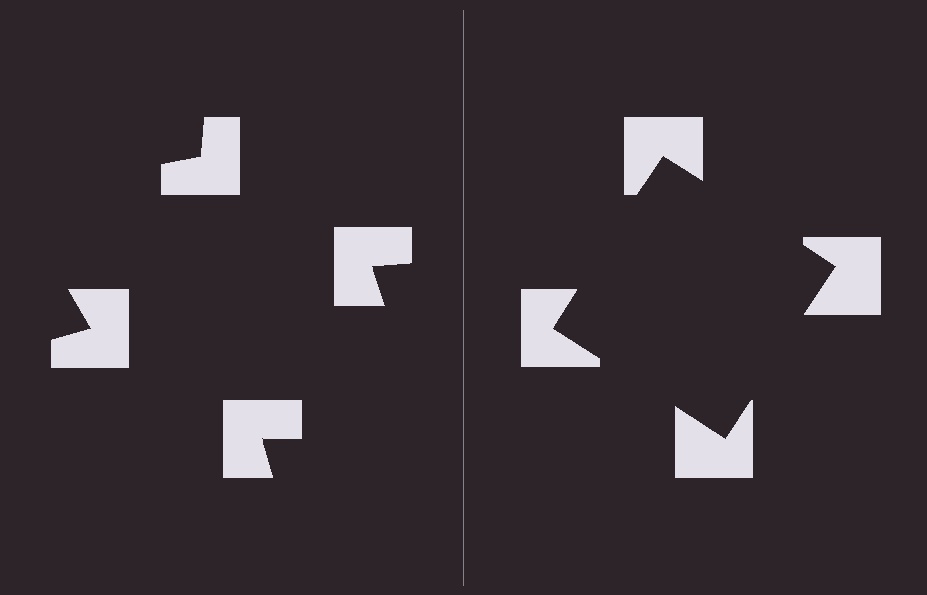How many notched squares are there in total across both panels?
8 — 4 on each side.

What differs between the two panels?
The notched squares are positioned identically on both sides; only the wedge orientations differ. On the right they align to a square; on the left they are misaligned.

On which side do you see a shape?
An illusory square appears on the right side. On the left side the wedge cuts are rotated, so no coherent shape forms.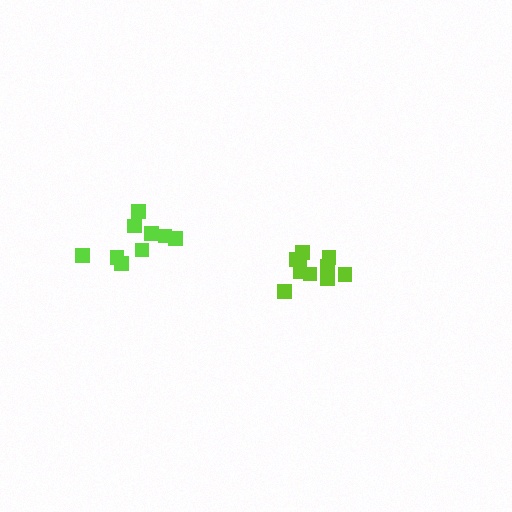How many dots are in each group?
Group 1: 9 dots, Group 2: 10 dots (19 total).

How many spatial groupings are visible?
There are 2 spatial groupings.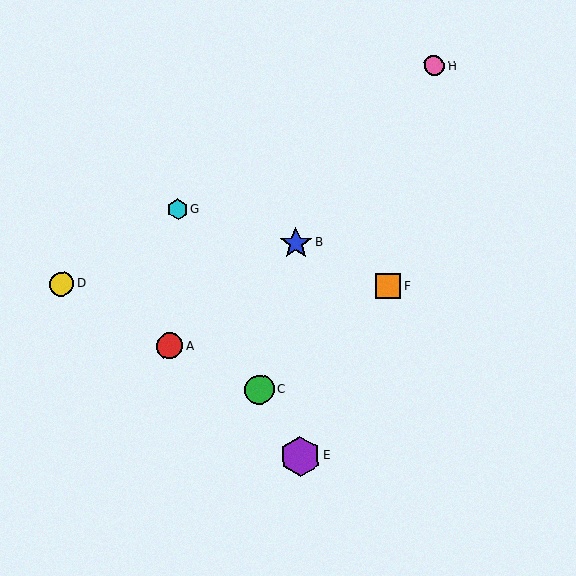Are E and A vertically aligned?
No, E is at x≈300 and A is at x≈170.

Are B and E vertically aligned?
Yes, both are at x≈296.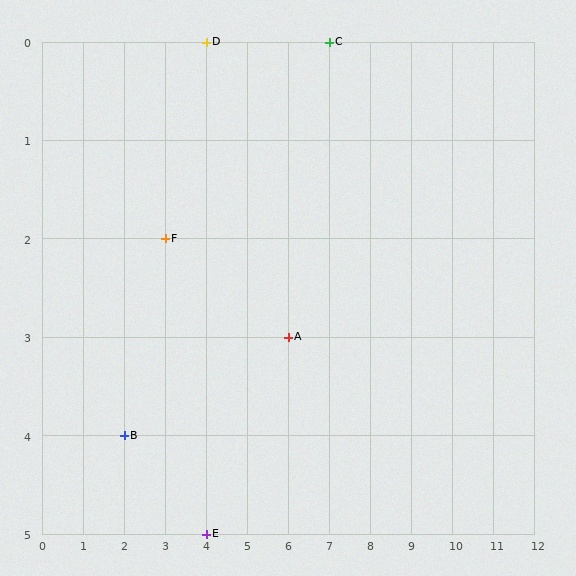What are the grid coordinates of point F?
Point F is at grid coordinates (3, 2).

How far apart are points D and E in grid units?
Points D and E are 5 rows apart.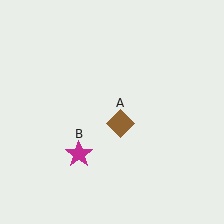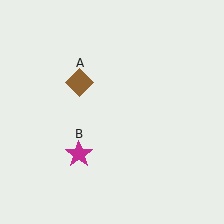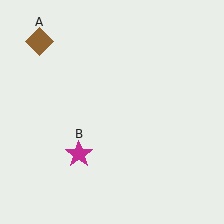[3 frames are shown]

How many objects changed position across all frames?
1 object changed position: brown diamond (object A).